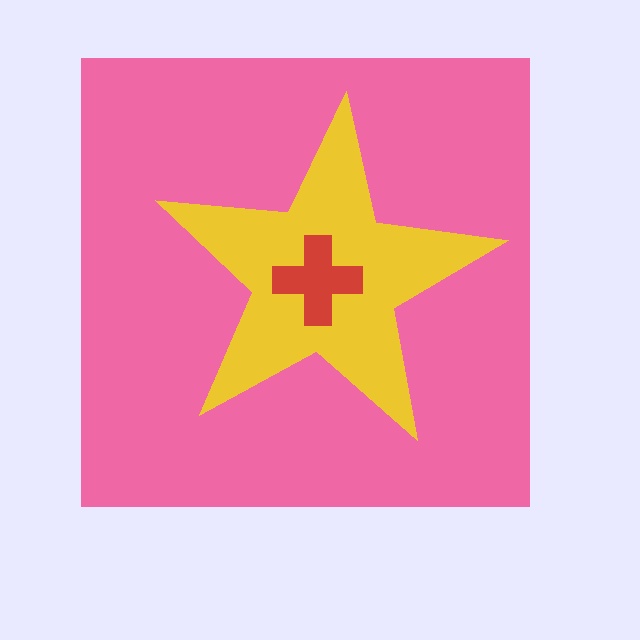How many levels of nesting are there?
3.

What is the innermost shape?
The red cross.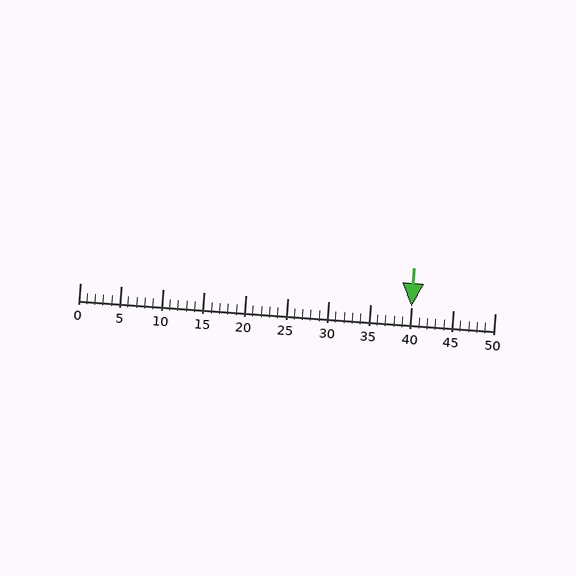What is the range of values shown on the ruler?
The ruler shows values from 0 to 50.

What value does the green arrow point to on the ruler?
The green arrow points to approximately 40.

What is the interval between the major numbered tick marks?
The major tick marks are spaced 5 units apart.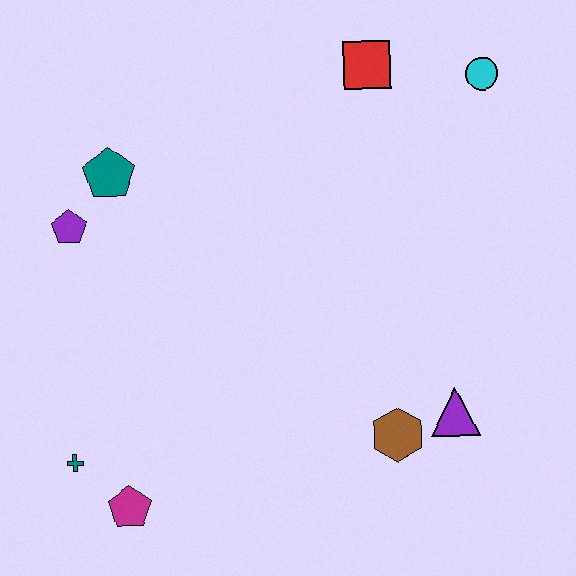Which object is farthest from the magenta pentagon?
The cyan circle is farthest from the magenta pentagon.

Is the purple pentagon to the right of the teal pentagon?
No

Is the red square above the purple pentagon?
Yes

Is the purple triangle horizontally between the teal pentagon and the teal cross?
No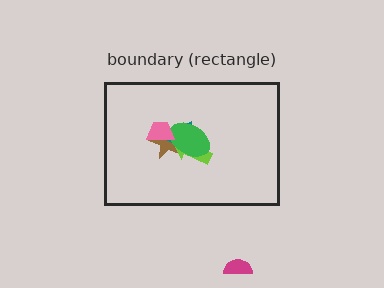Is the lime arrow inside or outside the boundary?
Inside.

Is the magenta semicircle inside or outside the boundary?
Outside.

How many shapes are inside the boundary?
5 inside, 1 outside.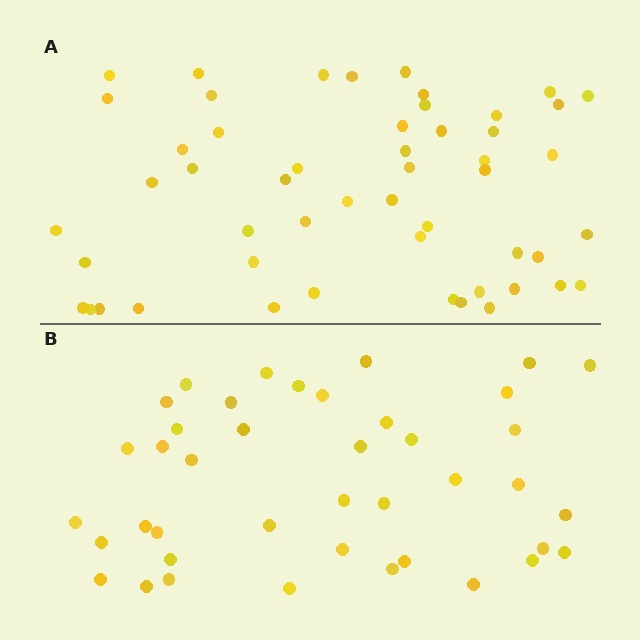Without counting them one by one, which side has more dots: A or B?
Region A (the top region) has more dots.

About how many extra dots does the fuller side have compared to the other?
Region A has roughly 12 or so more dots than region B.